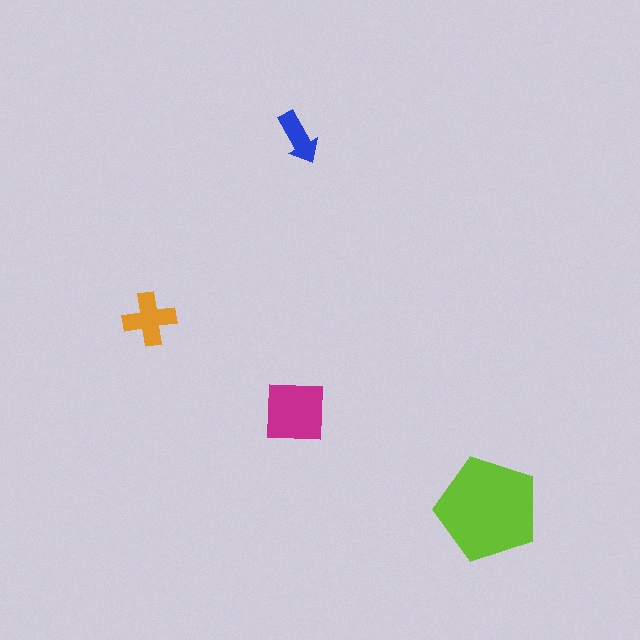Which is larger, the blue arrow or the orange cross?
The orange cross.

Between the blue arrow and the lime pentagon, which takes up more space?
The lime pentagon.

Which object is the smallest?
The blue arrow.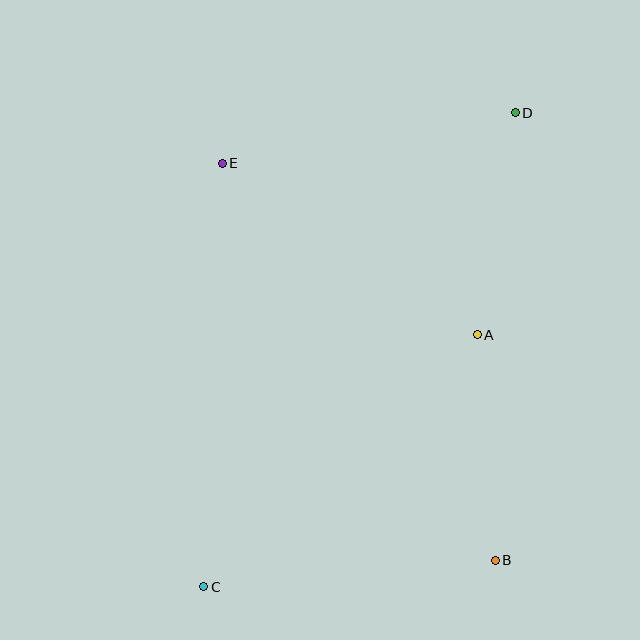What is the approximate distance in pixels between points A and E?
The distance between A and E is approximately 307 pixels.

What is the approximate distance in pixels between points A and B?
The distance between A and B is approximately 227 pixels.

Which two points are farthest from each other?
Points C and D are farthest from each other.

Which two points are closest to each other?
Points A and D are closest to each other.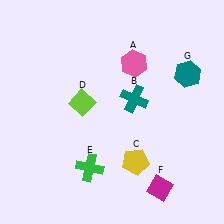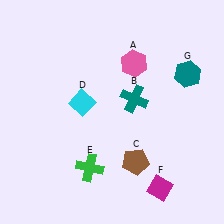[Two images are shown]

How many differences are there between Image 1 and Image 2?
There are 2 differences between the two images.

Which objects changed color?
C changed from yellow to brown. D changed from lime to cyan.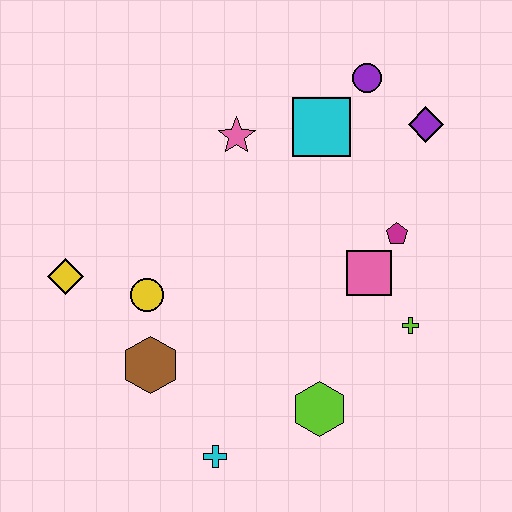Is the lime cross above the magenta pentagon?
No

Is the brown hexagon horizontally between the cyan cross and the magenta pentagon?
No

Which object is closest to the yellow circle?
The brown hexagon is closest to the yellow circle.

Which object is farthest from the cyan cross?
The purple circle is farthest from the cyan cross.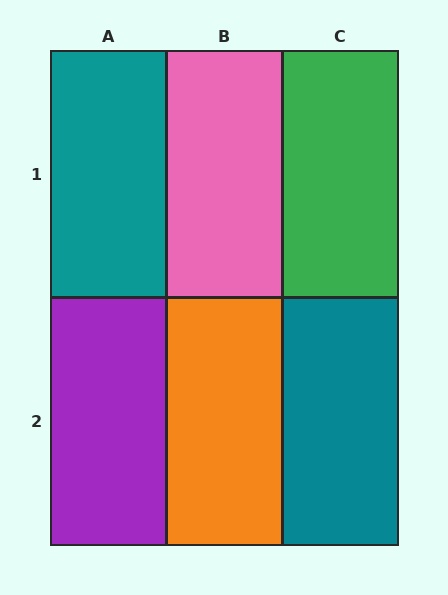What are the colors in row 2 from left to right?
Purple, orange, teal.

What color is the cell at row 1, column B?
Pink.